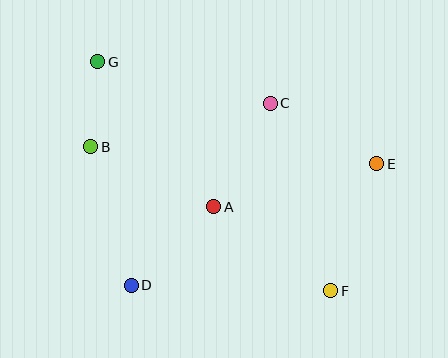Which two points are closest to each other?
Points B and G are closest to each other.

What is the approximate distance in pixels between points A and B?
The distance between A and B is approximately 137 pixels.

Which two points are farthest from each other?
Points F and G are farthest from each other.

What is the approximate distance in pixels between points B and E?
The distance between B and E is approximately 286 pixels.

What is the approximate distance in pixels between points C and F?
The distance between C and F is approximately 197 pixels.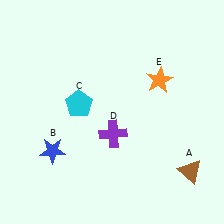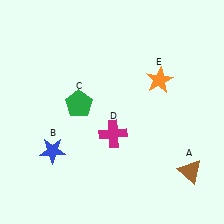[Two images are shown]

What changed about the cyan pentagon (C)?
In Image 1, C is cyan. In Image 2, it changed to green.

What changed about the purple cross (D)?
In Image 1, D is purple. In Image 2, it changed to magenta.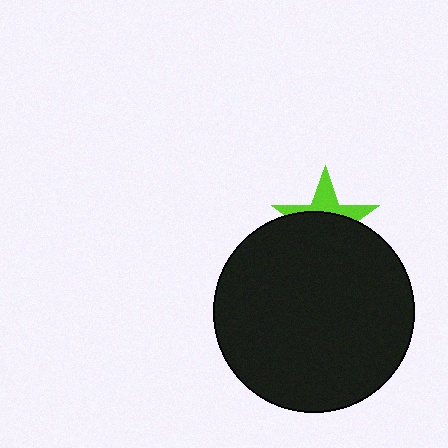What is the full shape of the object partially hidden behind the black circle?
The partially hidden object is a lime star.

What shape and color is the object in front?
The object in front is a black circle.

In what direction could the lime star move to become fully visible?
The lime star could move up. That would shift it out from behind the black circle entirely.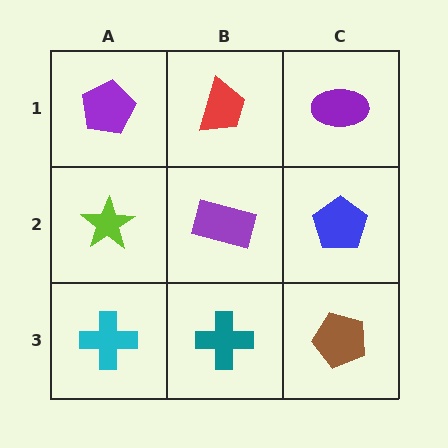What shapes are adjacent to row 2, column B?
A red trapezoid (row 1, column B), a teal cross (row 3, column B), a lime star (row 2, column A), a blue pentagon (row 2, column C).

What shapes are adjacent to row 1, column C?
A blue pentagon (row 2, column C), a red trapezoid (row 1, column B).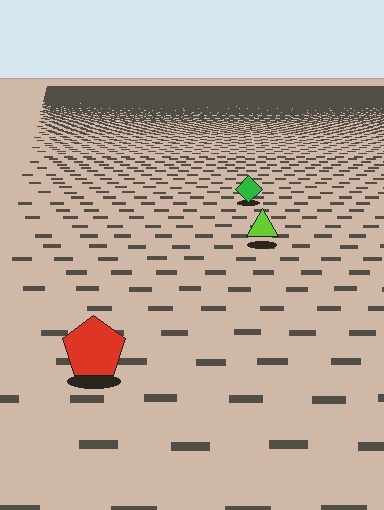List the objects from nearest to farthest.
From nearest to farthest: the red pentagon, the lime triangle, the green diamond.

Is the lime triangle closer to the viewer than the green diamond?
Yes. The lime triangle is closer — you can tell from the texture gradient: the ground texture is coarser near it.